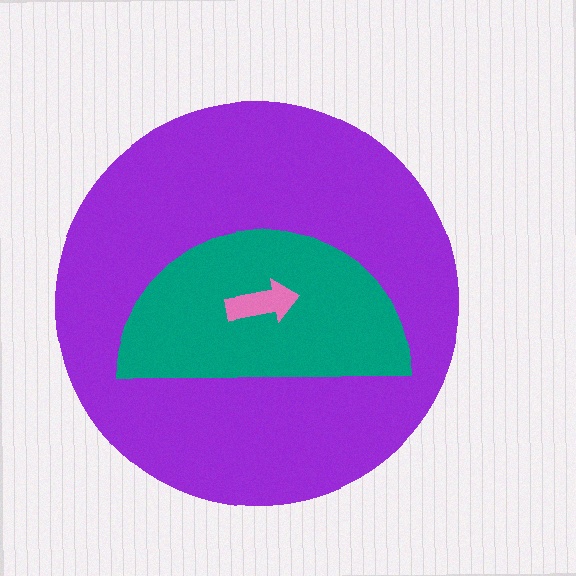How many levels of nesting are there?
3.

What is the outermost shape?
The purple circle.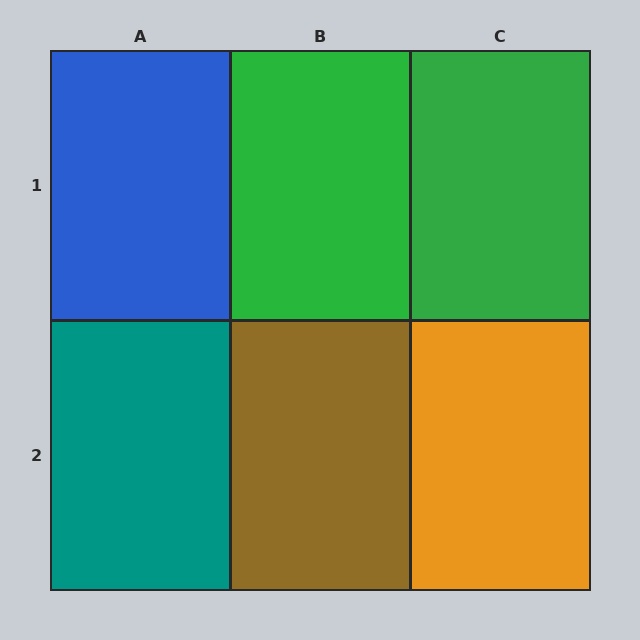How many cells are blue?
1 cell is blue.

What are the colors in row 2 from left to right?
Teal, brown, orange.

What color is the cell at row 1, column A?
Blue.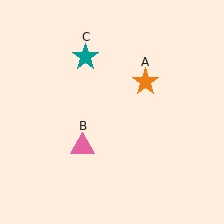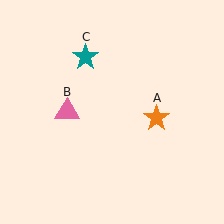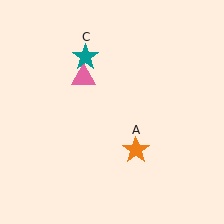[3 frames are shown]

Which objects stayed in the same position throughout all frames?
Teal star (object C) remained stationary.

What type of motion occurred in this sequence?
The orange star (object A), pink triangle (object B) rotated clockwise around the center of the scene.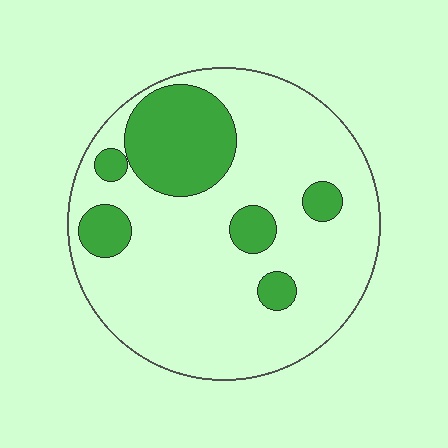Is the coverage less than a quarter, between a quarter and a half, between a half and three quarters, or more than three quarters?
Less than a quarter.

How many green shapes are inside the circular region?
6.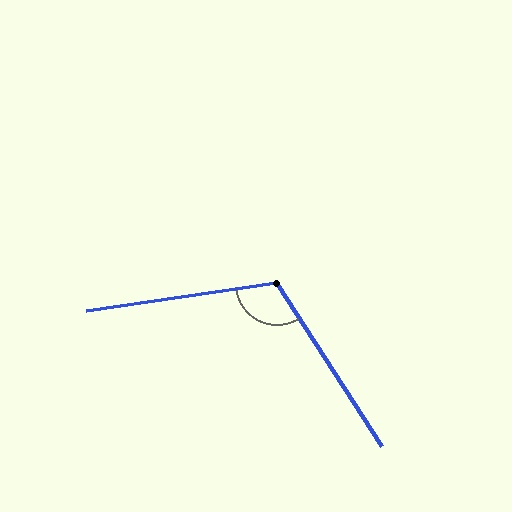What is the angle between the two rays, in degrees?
Approximately 114 degrees.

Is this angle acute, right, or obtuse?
It is obtuse.